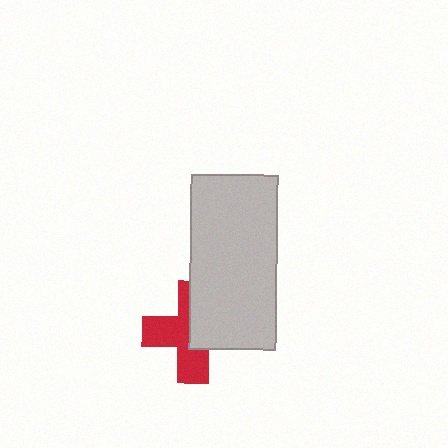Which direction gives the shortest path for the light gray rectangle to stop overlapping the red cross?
Moving toward the upper-right gives the shortest separation.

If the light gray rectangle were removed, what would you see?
You would see the complete red cross.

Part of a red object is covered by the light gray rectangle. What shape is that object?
It is a cross.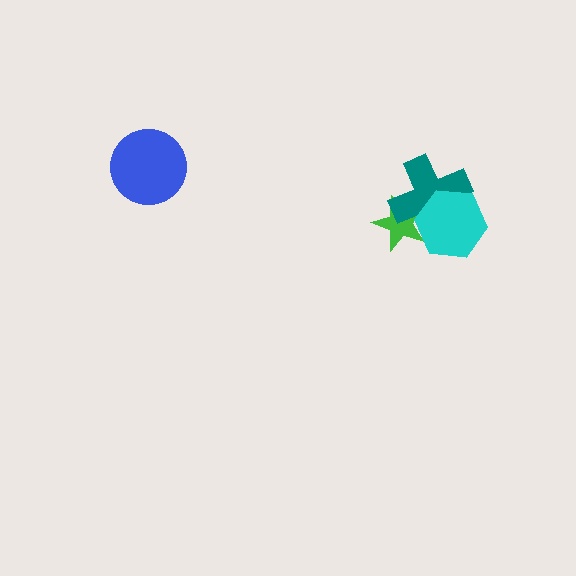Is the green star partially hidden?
Yes, it is partially covered by another shape.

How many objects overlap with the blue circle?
0 objects overlap with the blue circle.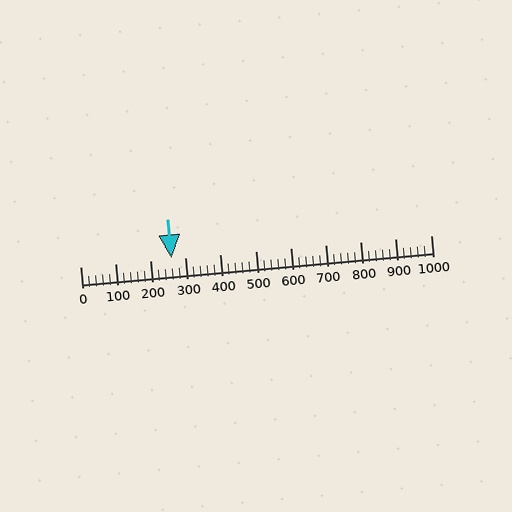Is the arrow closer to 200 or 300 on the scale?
The arrow is closer to 300.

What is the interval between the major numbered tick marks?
The major tick marks are spaced 100 units apart.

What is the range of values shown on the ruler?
The ruler shows values from 0 to 1000.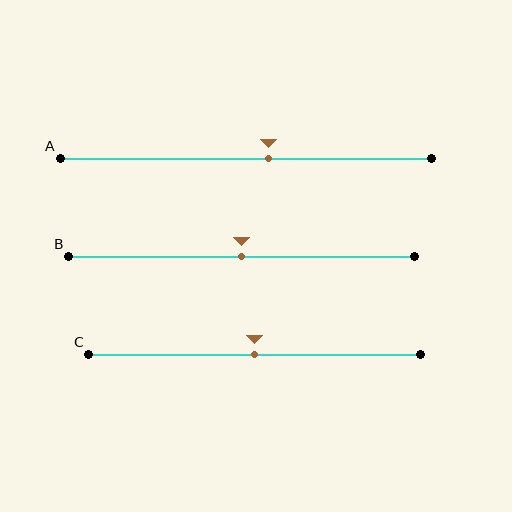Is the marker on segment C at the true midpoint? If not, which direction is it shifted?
Yes, the marker on segment C is at the true midpoint.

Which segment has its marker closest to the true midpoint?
Segment B has its marker closest to the true midpoint.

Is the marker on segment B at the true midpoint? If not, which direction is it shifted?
Yes, the marker on segment B is at the true midpoint.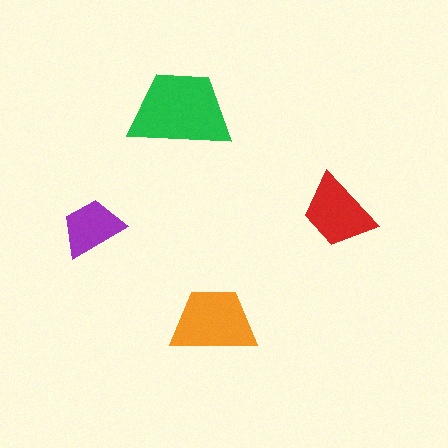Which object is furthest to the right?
The red trapezoid is rightmost.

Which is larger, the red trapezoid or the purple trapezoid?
The red one.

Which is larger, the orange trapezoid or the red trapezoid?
The orange one.